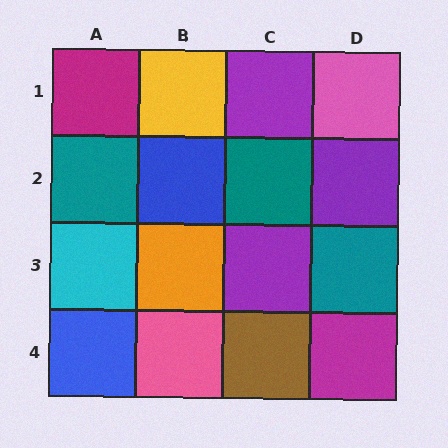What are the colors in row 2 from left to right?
Teal, blue, teal, purple.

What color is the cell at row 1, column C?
Purple.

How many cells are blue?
2 cells are blue.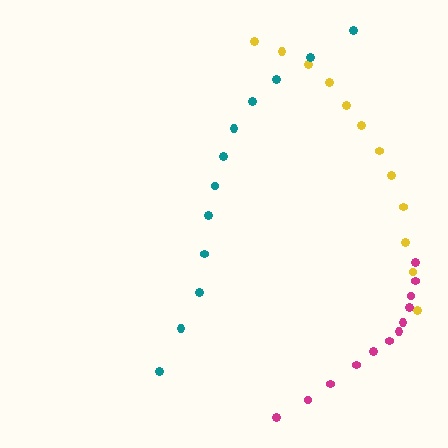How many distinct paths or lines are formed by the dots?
There are 3 distinct paths.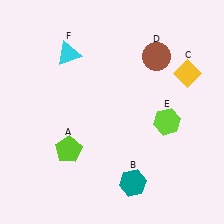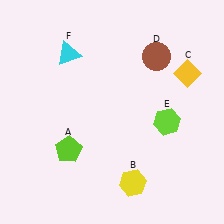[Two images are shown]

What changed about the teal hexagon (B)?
In Image 1, B is teal. In Image 2, it changed to yellow.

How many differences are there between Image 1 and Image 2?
There is 1 difference between the two images.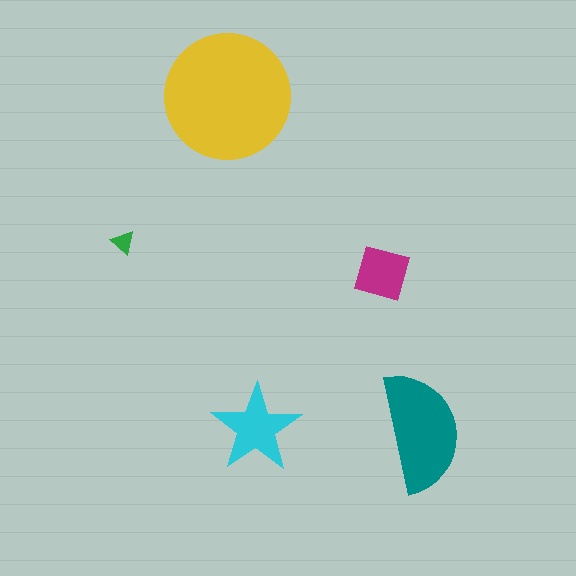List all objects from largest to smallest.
The yellow circle, the teal semicircle, the cyan star, the magenta square, the green triangle.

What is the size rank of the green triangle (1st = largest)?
5th.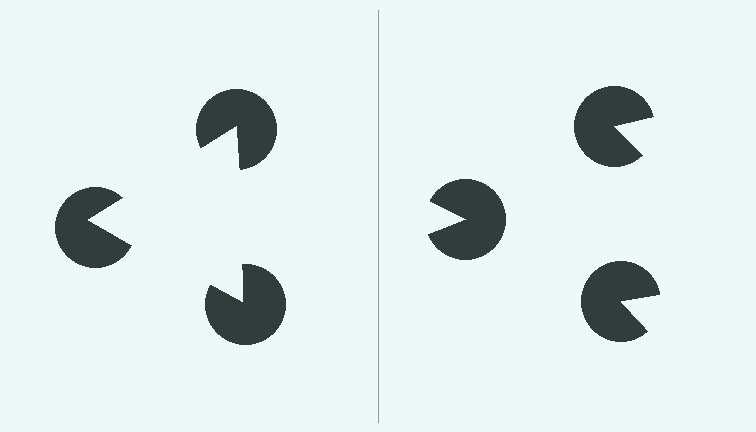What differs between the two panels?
The pac-man discs are positioned identically on both sides; only the wedge orientations differ. On the left they align to a triangle; on the right they are misaligned.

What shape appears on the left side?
An illusory triangle.